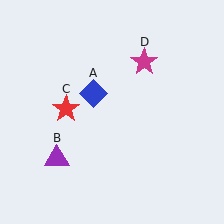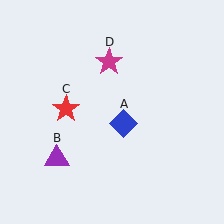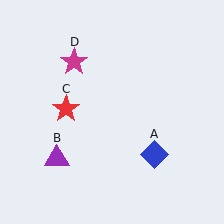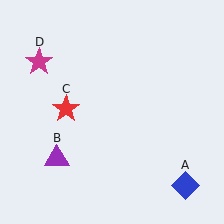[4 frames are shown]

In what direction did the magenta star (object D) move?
The magenta star (object D) moved left.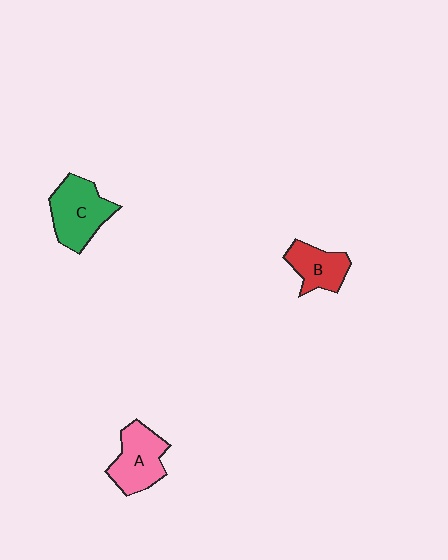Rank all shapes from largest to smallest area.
From largest to smallest: C (green), A (pink), B (red).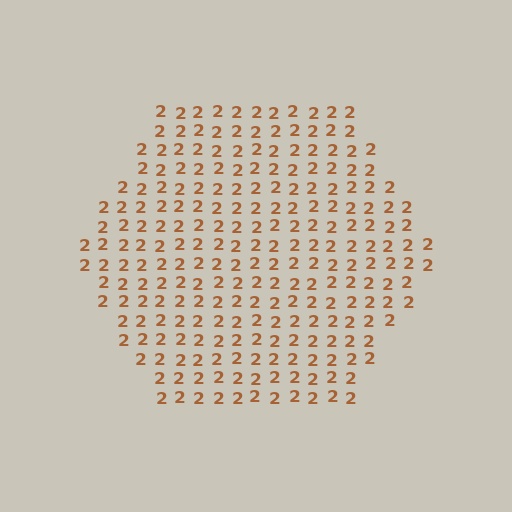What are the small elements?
The small elements are digit 2's.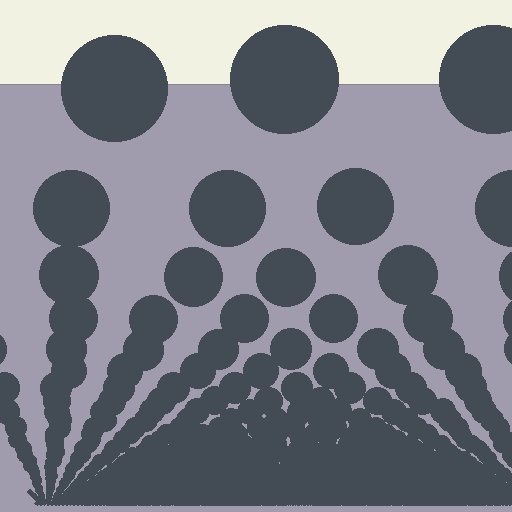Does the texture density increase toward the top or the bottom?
Density increases toward the bottom.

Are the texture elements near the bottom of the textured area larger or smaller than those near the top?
Smaller. The gradient is inverted — elements near the bottom are smaller and denser.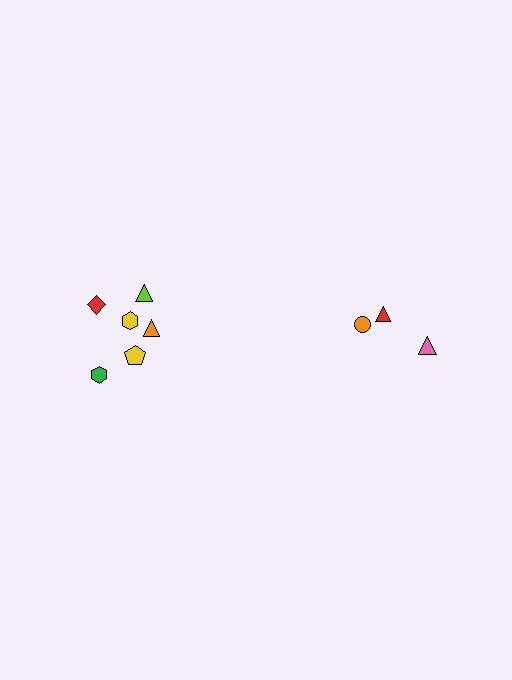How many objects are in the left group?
There are 6 objects.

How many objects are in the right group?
There are 3 objects.